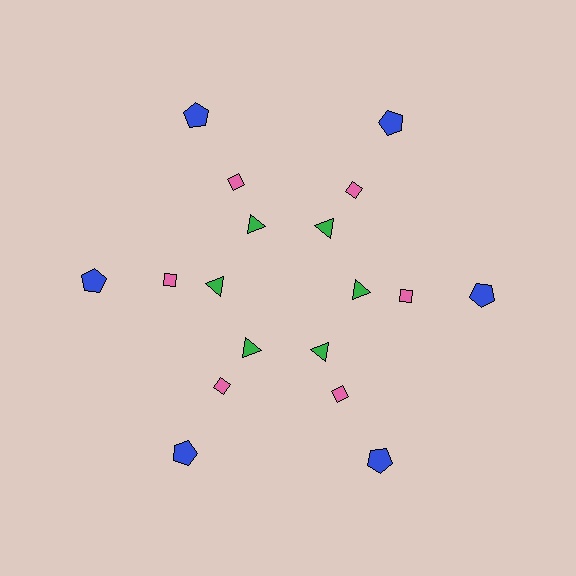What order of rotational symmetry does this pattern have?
This pattern has 6-fold rotational symmetry.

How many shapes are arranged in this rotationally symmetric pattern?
There are 18 shapes, arranged in 6 groups of 3.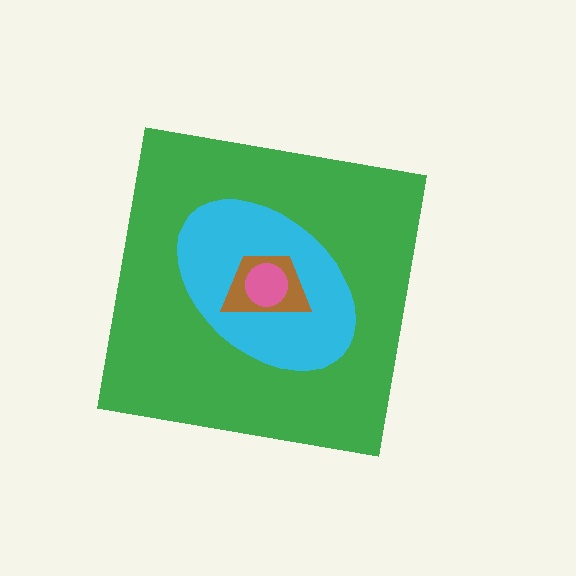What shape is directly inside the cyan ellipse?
The brown trapezoid.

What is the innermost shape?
The pink circle.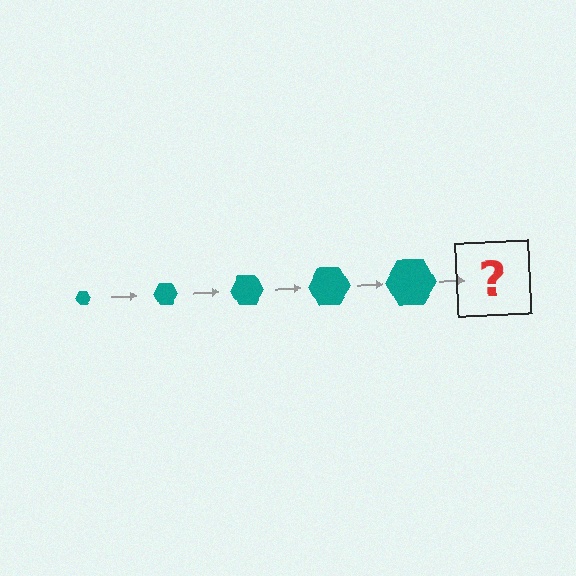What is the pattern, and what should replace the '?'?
The pattern is that the hexagon gets progressively larger each step. The '?' should be a teal hexagon, larger than the previous one.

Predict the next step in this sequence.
The next step is a teal hexagon, larger than the previous one.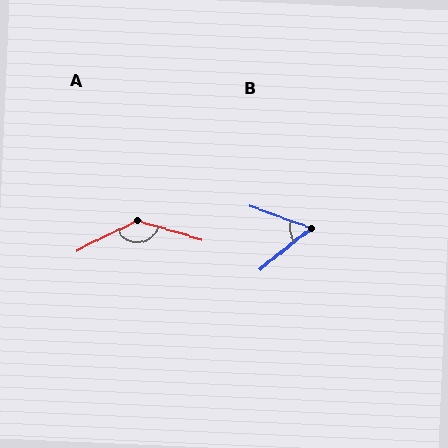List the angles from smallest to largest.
B (59°), A (137°).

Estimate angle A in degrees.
Approximately 137 degrees.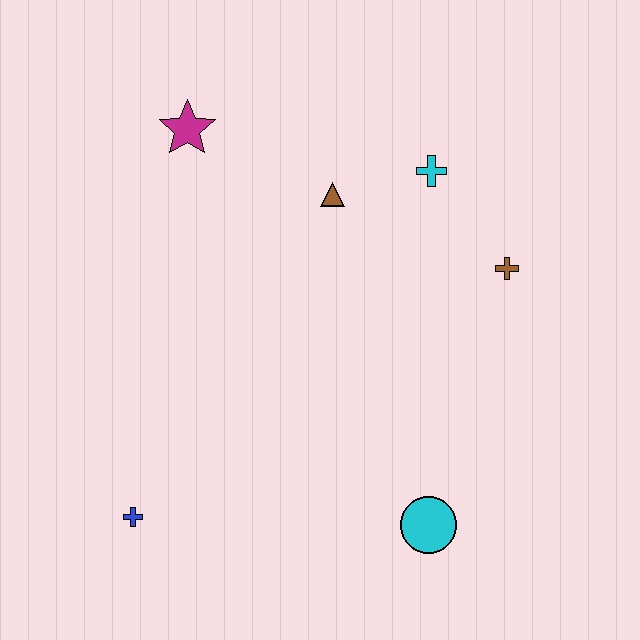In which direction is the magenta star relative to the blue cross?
The magenta star is above the blue cross.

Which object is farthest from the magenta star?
The cyan circle is farthest from the magenta star.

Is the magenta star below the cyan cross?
No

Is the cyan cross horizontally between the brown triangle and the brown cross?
Yes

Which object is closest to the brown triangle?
The cyan cross is closest to the brown triangle.